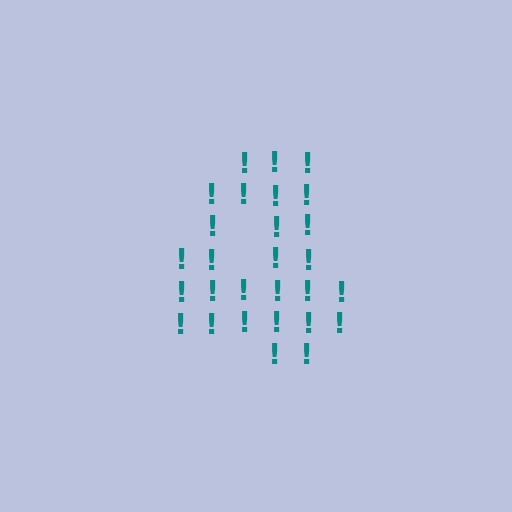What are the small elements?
The small elements are exclamation marks.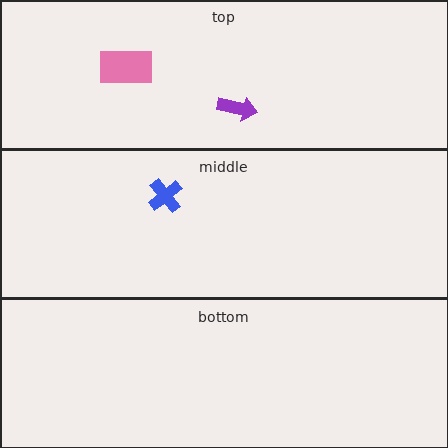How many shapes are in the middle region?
1.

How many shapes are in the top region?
2.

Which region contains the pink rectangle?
The top region.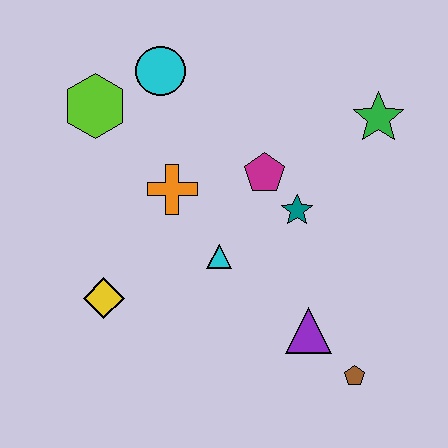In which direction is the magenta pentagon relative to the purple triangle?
The magenta pentagon is above the purple triangle.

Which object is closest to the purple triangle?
The brown pentagon is closest to the purple triangle.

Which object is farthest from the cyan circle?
The brown pentagon is farthest from the cyan circle.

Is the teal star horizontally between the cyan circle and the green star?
Yes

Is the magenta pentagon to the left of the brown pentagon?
Yes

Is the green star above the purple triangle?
Yes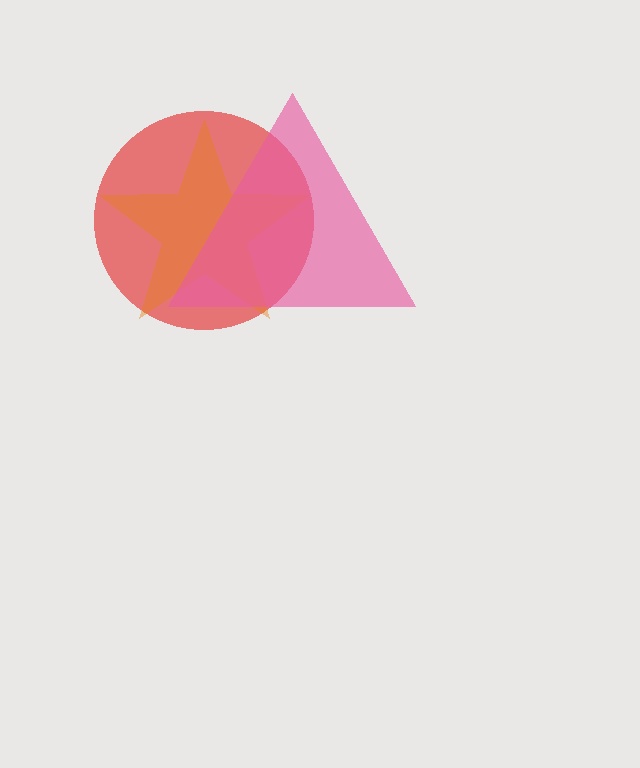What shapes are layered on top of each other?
The layered shapes are: a red circle, an orange star, a pink triangle.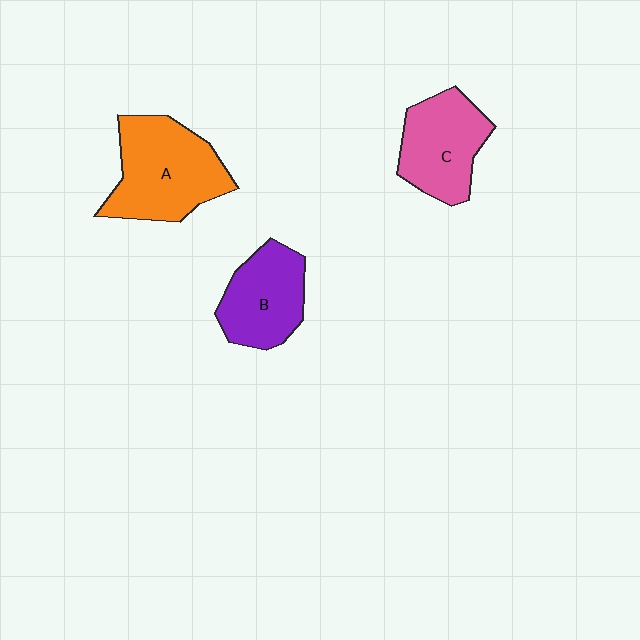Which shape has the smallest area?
Shape B (purple).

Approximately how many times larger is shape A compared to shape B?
Approximately 1.4 times.